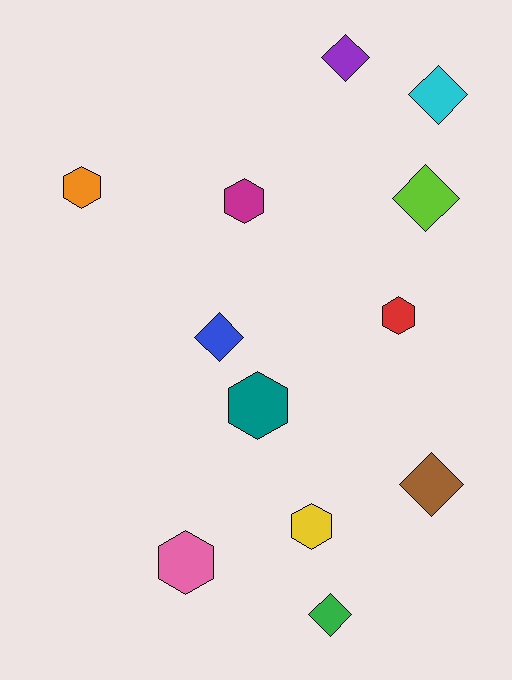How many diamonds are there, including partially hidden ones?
There are 6 diamonds.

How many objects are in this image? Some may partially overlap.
There are 12 objects.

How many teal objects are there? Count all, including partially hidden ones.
There is 1 teal object.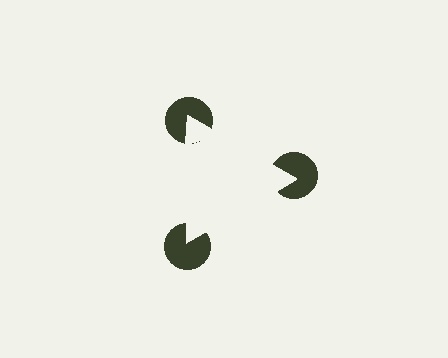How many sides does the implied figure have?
3 sides.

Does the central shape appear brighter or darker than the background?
It typically appears slightly brighter than the background, even though no actual brightness change is drawn.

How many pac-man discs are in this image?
There are 3 — one at each vertex of the illusory triangle.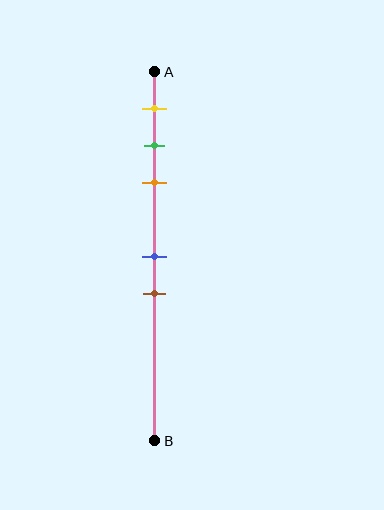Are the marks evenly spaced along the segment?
No, the marks are not evenly spaced.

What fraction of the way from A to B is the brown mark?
The brown mark is approximately 60% (0.6) of the way from A to B.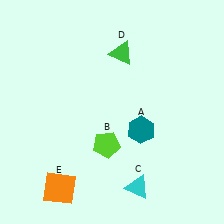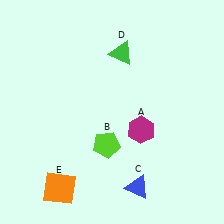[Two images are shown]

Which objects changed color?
A changed from teal to magenta. C changed from cyan to blue.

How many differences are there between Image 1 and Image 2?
There are 2 differences between the two images.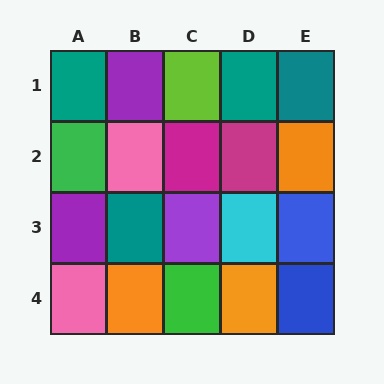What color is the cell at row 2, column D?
Magenta.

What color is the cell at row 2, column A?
Green.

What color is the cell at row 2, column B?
Pink.